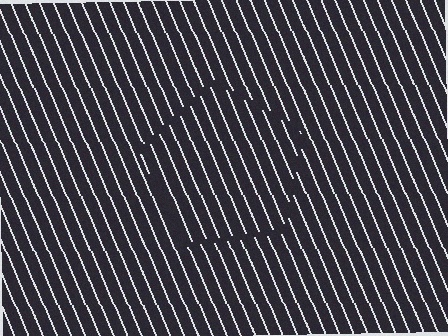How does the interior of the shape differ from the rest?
The interior of the shape contains the same grating, shifted by half a period — the contour is defined by the phase discontinuity where line-ends from the inner and outer gratings abut.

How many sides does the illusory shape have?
5 sides — the line-ends trace a pentagon.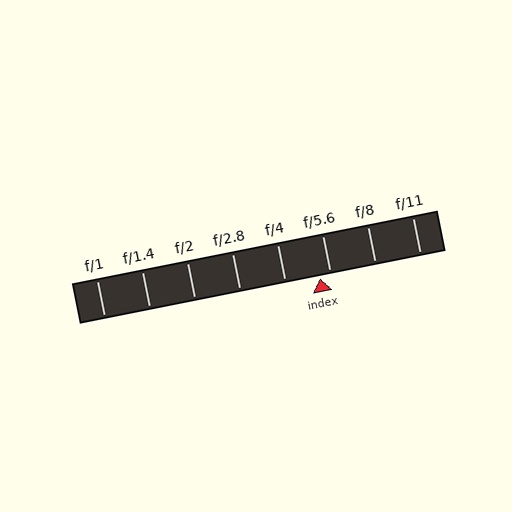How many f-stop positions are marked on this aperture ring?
There are 8 f-stop positions marked.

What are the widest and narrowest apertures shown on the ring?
The widest aperture shown is f/1 and the narrowest is f/11.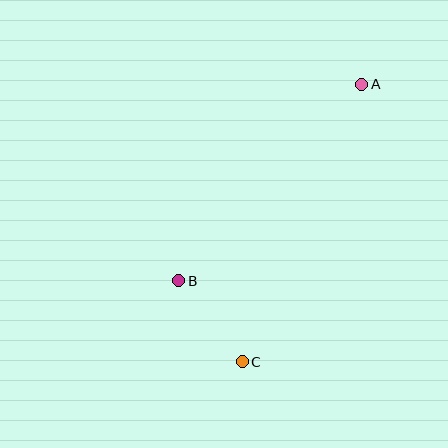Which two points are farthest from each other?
Points A and C are farthest from each other.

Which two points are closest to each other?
Points B and C are closest to each other.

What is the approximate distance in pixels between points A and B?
The distance between A and B is approximately 269 pixels.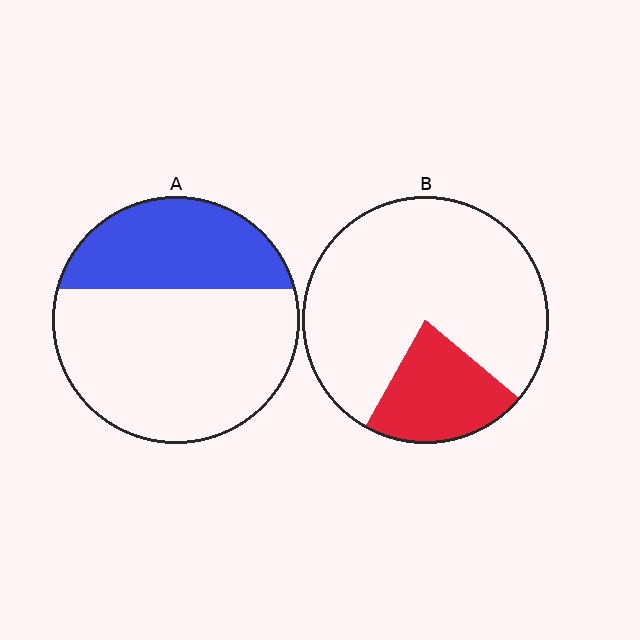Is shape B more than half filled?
No.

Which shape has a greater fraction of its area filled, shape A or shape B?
Shape A.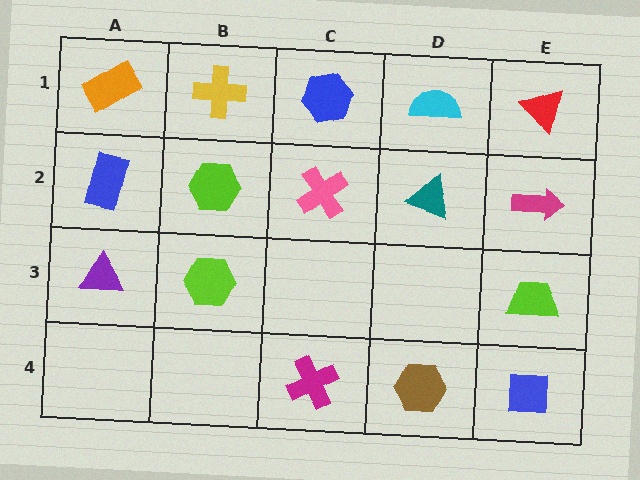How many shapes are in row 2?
5 shapes.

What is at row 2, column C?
A pink cross.